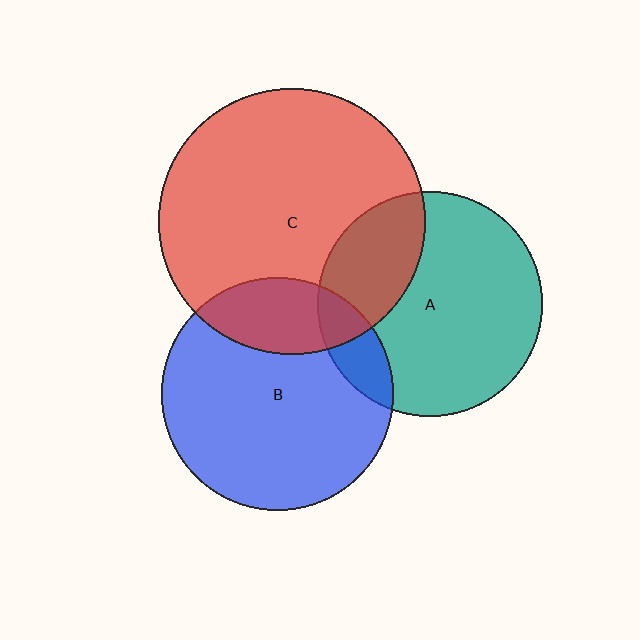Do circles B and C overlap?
Yes.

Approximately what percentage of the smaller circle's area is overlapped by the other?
Approximately 20%.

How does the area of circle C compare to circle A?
Approximately 1.4 times.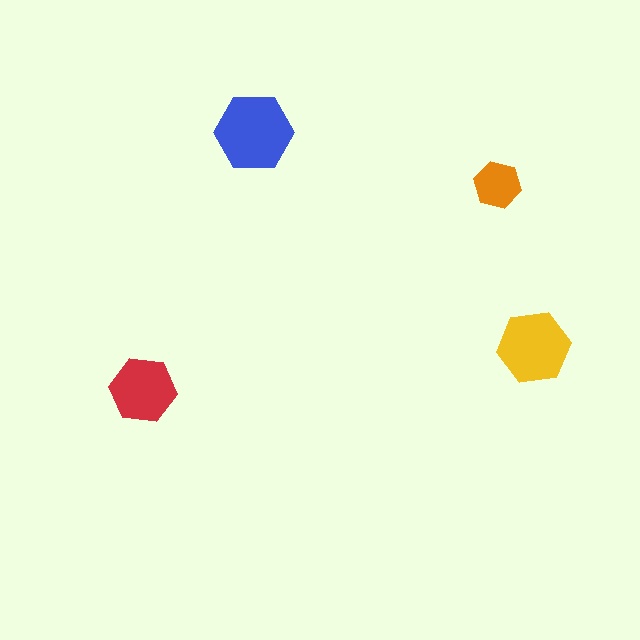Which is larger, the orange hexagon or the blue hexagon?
The blue one.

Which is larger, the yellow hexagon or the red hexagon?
The yellow one.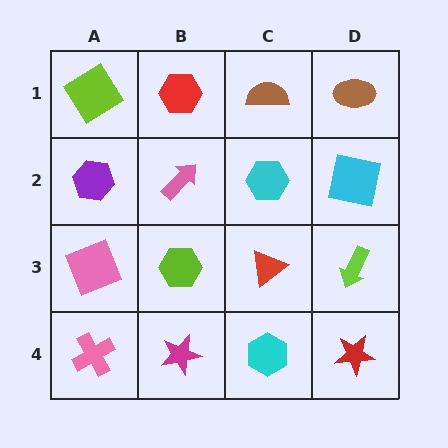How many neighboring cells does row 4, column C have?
3.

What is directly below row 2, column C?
A red triangle.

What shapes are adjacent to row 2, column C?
A brown semicircle (row 1, column C), a red triangle (row 3, column C), a pink arrow (row 2, column B), a cyan square (row 2, column D).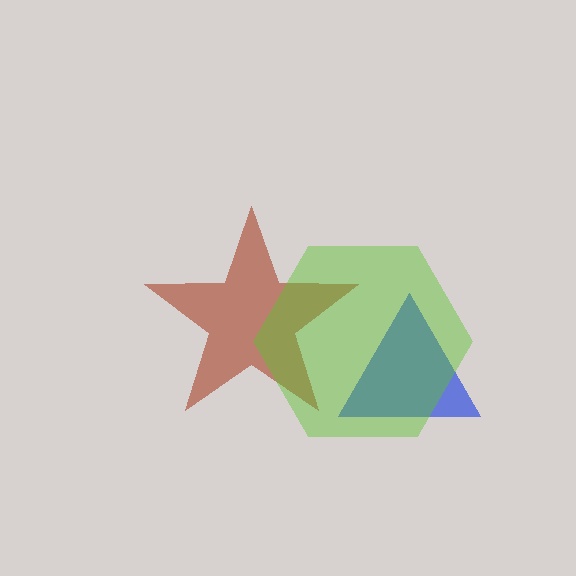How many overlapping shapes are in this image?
There are 3 overlapping shapes in the image.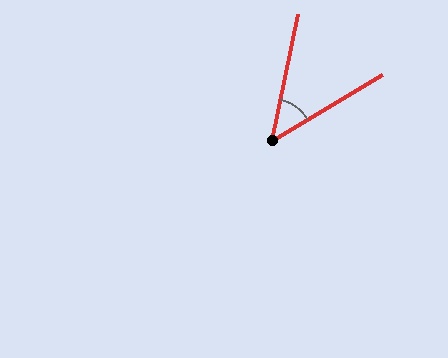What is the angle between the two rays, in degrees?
Approximately 47 degrees.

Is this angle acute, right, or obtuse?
It is acute.